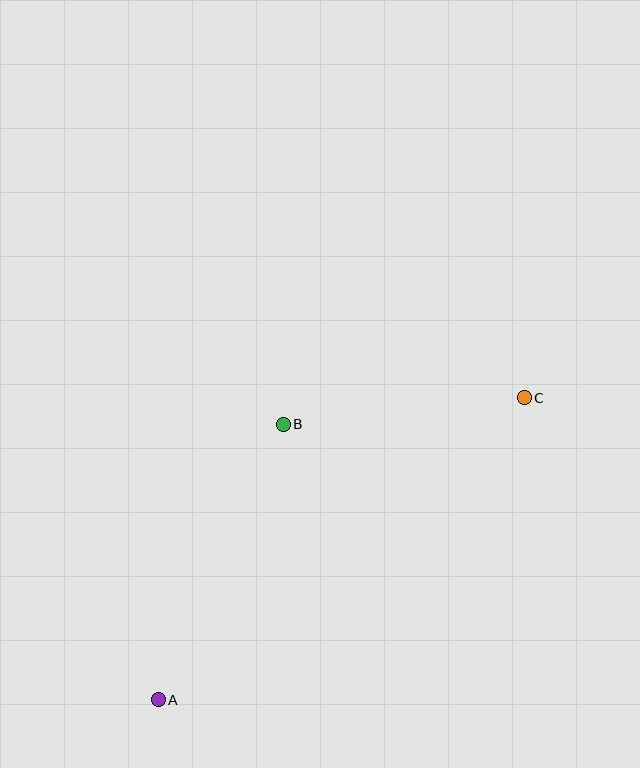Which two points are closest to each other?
Points B and C are closest to each other.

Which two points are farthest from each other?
Points A and C are farthest from each other.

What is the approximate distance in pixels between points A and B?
The distance between A and B is approximately 303 pixels.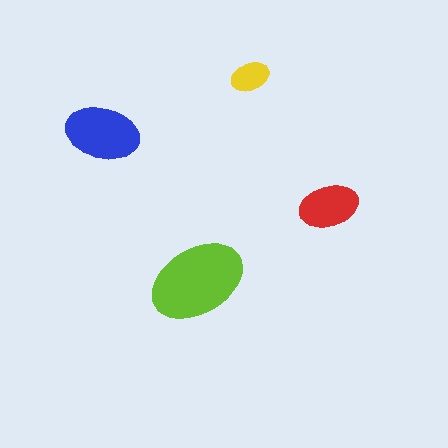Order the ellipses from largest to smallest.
the lime one, the blue one, the red one, the yellow one.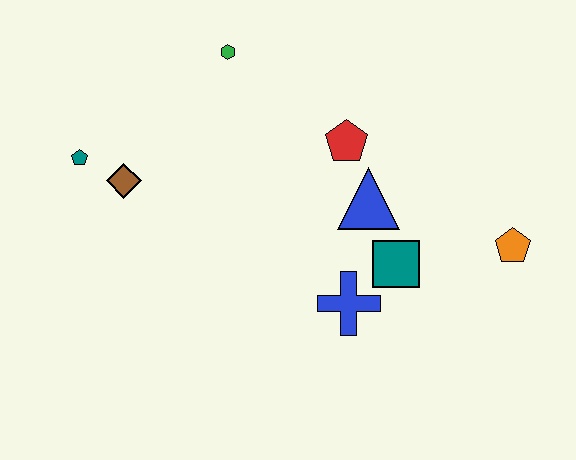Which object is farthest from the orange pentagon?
The teal pentagon is farthest from the orange pentagon.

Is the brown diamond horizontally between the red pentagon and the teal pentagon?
Yes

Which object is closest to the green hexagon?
The red pentagon is closest to the green hexagon.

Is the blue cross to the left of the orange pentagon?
Yes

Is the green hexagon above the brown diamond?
Yes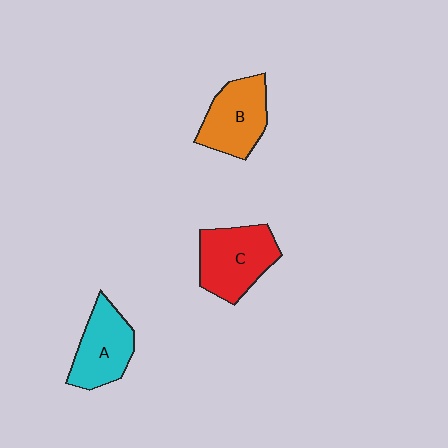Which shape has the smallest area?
Shape A (cyan).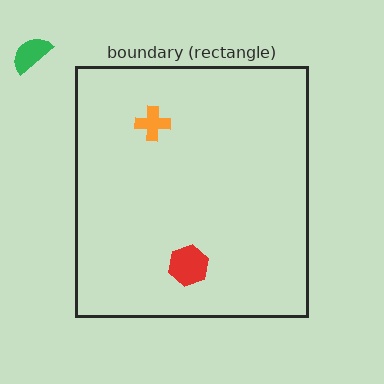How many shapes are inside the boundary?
2 inside, 1 outside.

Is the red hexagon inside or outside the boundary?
Inside.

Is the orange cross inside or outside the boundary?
Inside.